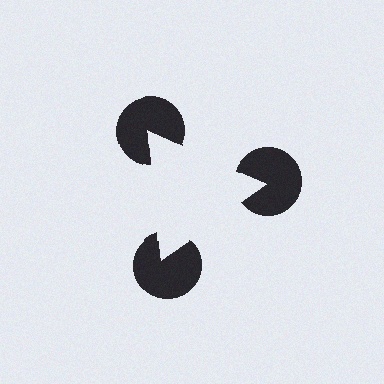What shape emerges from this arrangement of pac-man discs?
An illusory triangle — its edges are inferred from the aligned wedge cuts in the pac-man discs, not physically drawn.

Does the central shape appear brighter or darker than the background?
It typically appears slightly brighter than the background, even though no actual brightness change is drawn.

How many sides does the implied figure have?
3 sides.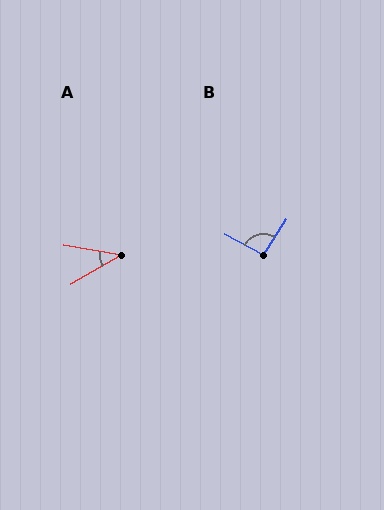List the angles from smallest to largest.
A (40°), B (94°).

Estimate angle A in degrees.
Approximately 40 degrees.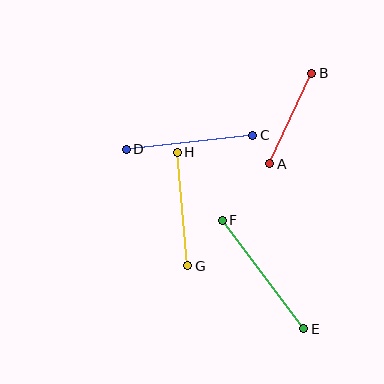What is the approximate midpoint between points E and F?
The midpoint is at approximately (263, 274) pixels.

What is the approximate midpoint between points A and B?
The midpoint is at approximately (291, 119) pixels.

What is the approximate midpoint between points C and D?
The midpoint is at approximately (190, 142) pixels.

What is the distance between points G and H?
The distance is approximately 114 pixels.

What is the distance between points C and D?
The distance is approximately 127 pixels.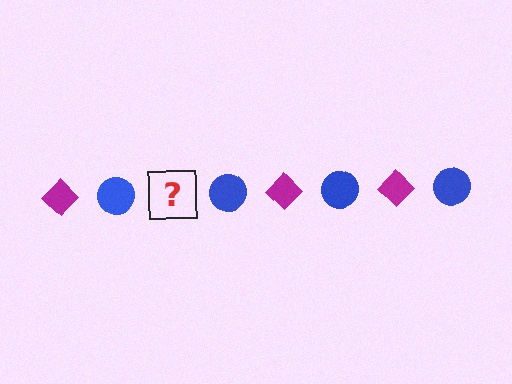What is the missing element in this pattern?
The missing element is a magenta diamond.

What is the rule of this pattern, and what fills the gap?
The rule is that the pattern alternates between magenta diamond and blue circle. The gap should be filled with a magenta diamond.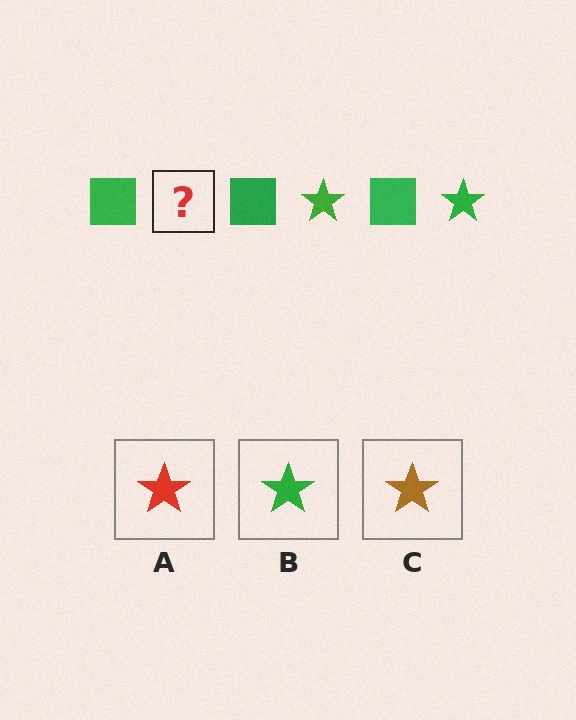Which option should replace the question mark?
Option B.